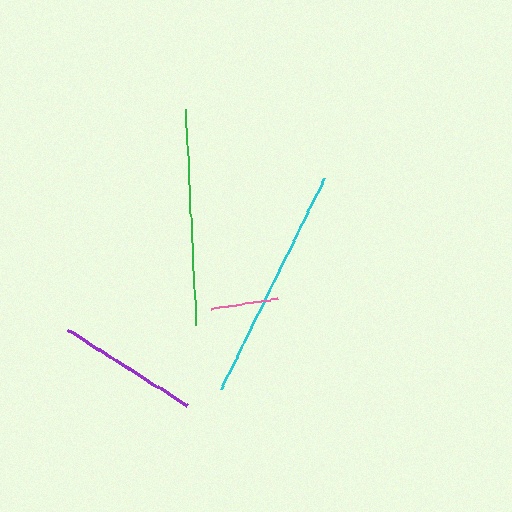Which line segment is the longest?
The cyan line is the longest at approximately 236 pixels.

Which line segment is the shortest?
The pink line is the shortest at approximately 67 pixels.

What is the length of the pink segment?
The pink segment is approximately 67 pixels long.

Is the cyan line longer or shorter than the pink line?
The cyan line is longer than the pink line.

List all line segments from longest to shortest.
From longest to shortest: cyan, green, purple, pink.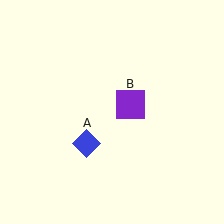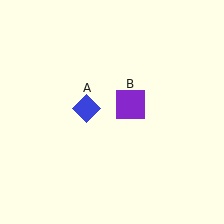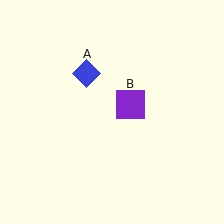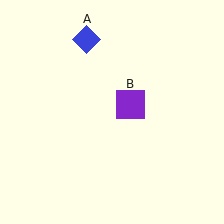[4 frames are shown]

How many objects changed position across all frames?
1 object changed position: blue diamond (object A).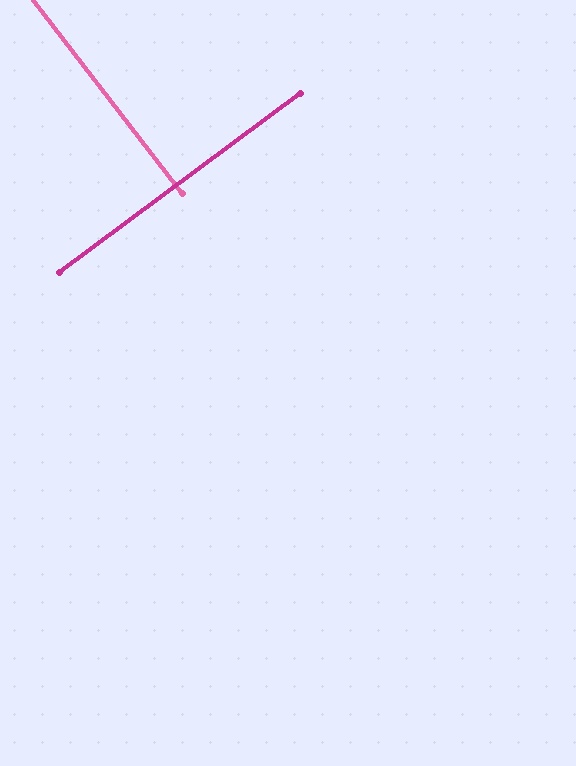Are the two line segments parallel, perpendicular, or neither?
Perpendicular — they meet at approximately 89°.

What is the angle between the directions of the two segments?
Approximately 89 degrees.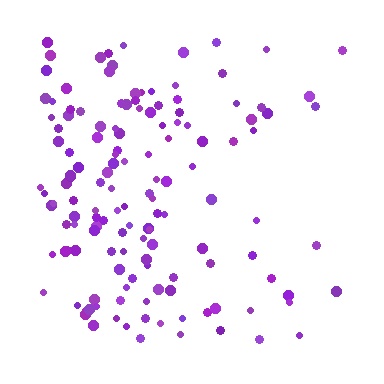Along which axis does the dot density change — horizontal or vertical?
Horizontal.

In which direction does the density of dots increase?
From right to left, with the left side densest.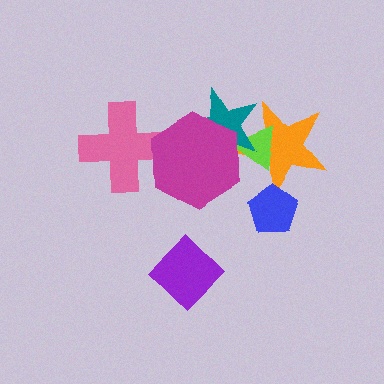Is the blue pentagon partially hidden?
No, no other shape covers it.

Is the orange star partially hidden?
Yes, it is partially covered by another shape.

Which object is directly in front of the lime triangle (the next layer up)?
The teal star is directly in front of the lime triangle.